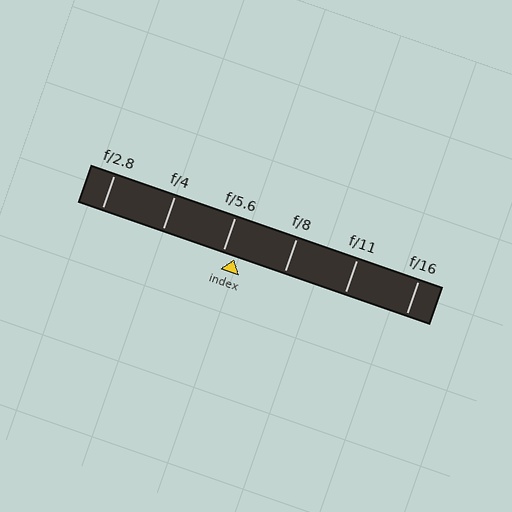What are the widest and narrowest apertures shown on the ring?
The widest aperture shown is f/2.8 and the narrowest is f/16.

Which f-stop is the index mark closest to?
The index mark is closest to f/5.6.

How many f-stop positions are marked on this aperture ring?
There are 6 f-stop positions marked.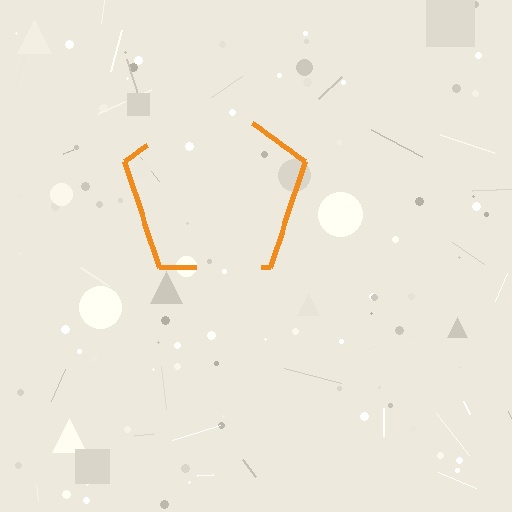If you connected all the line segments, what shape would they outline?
They would outline a pentagon.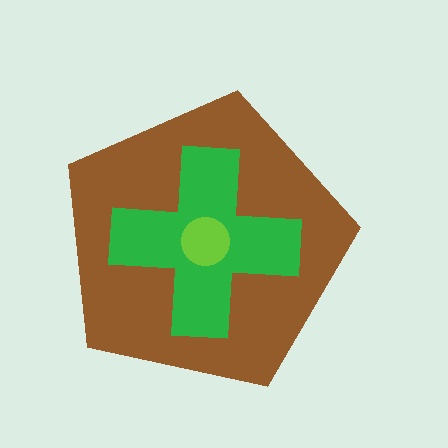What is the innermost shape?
The lime circle.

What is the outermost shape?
The brown pentagon.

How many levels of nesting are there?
3.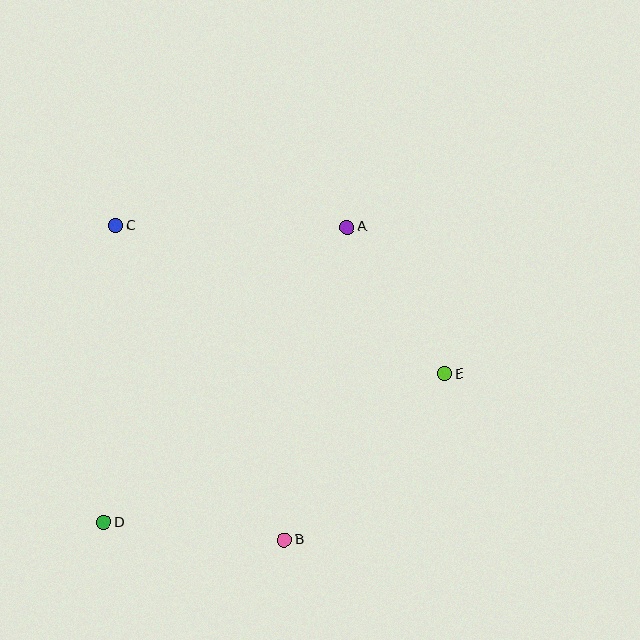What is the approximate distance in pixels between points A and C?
The distance between A and C is approximately 231 pixels.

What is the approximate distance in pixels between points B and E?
The distance between B and E is approximately 231 pixels.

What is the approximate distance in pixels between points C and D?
The distance between C and D is approximately 297 pixels.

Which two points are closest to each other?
Points A and E are closest to each other.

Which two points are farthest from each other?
Points A and D are farthest from each other.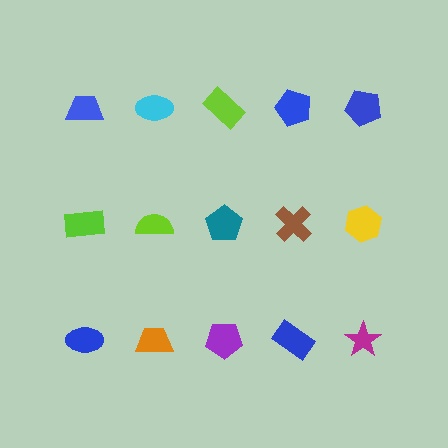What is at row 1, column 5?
A blue pentagon.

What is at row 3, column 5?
A magenta star.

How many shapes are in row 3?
5 shapes.